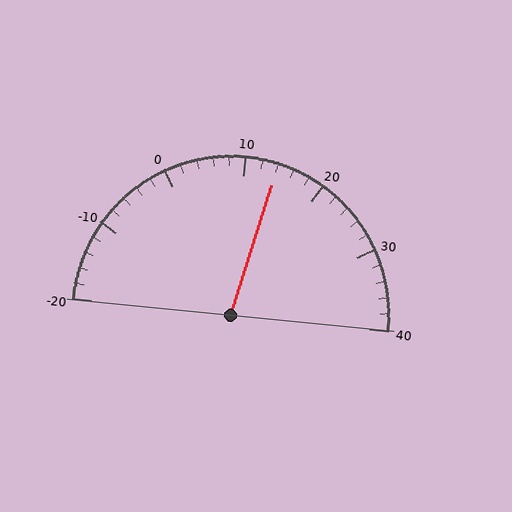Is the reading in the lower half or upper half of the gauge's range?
The reading is in the upper half of the range (-20 to 40).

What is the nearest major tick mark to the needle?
The nearest major tick mark is 10.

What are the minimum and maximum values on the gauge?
The gauge ranges from -20 to 40.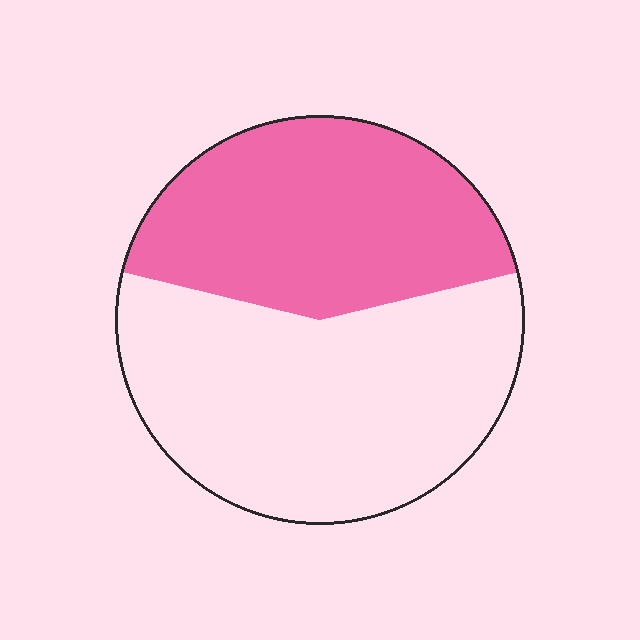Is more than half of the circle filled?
No.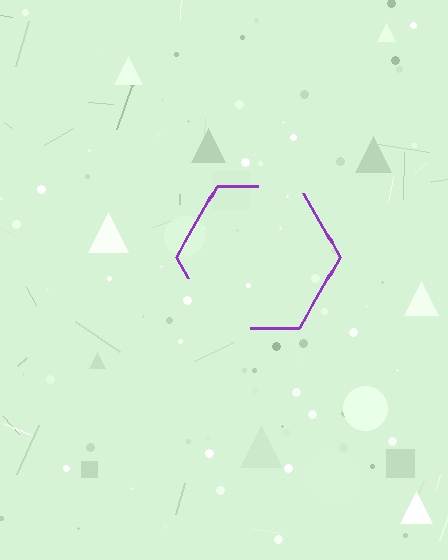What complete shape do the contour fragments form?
The contour fragments form a hexagon.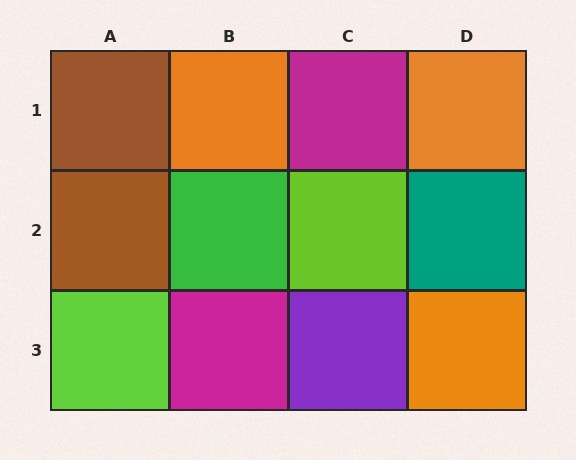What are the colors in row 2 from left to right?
Brown, green, lime, teal.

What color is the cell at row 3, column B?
Magenta.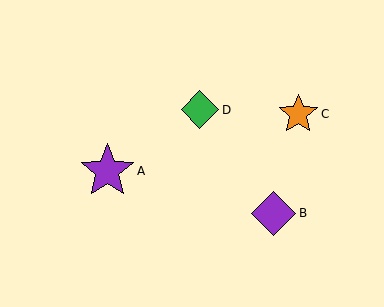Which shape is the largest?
The purple star (labeled A) is the largest.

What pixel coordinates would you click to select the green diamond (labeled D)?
Click at (200, 110) to select the green diamond D.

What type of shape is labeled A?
Shape A is a purple star.